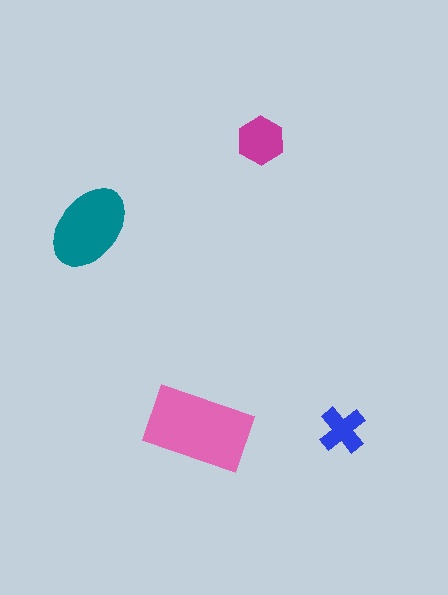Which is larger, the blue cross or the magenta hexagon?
The magenta hexagon.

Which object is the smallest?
The blue cross.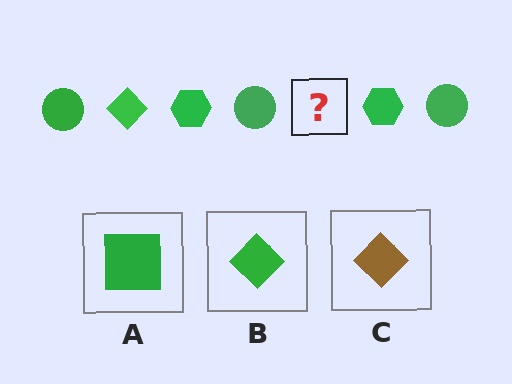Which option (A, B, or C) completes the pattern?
B.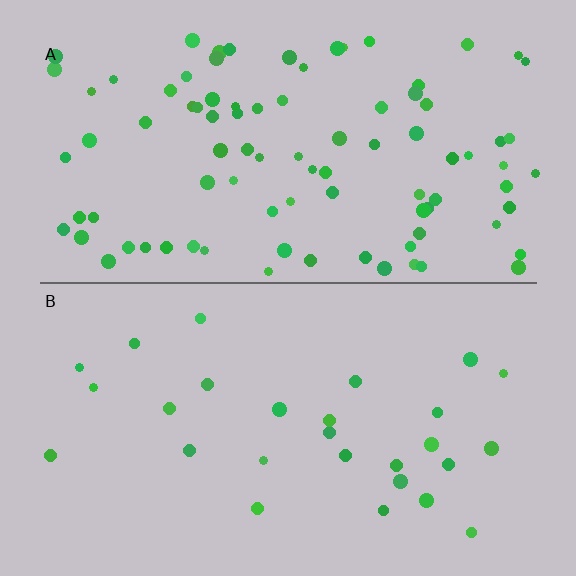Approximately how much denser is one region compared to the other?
Approximately 3.3× — region A over region B.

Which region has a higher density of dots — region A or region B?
A (the top).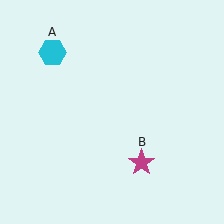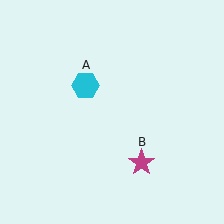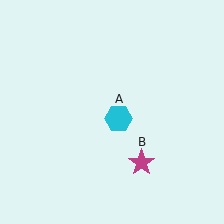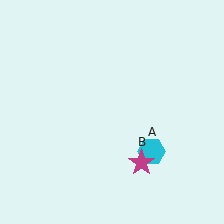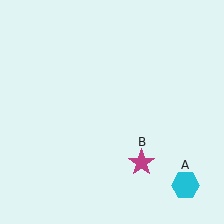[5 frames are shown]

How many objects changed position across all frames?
1 object changed position: cyan hexagon (object A).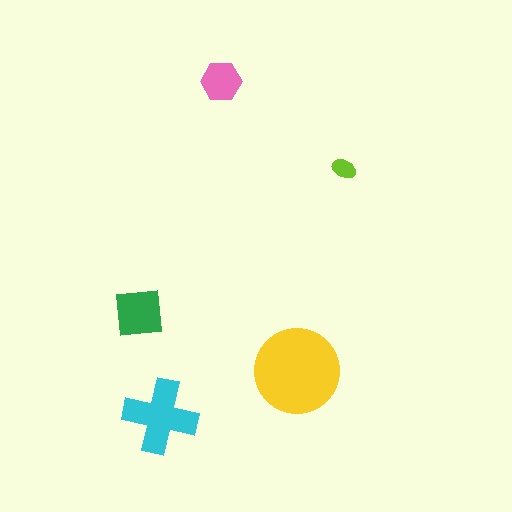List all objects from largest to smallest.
The yellow circle, the cyan cross, the green square, the pink hexagon, the lime ellipse.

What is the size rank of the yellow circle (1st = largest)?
1st.